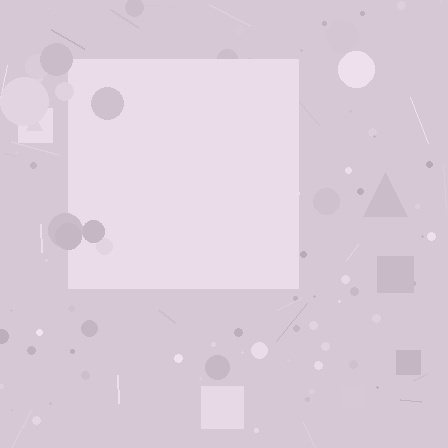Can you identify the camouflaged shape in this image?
The camouflaged shape is a square.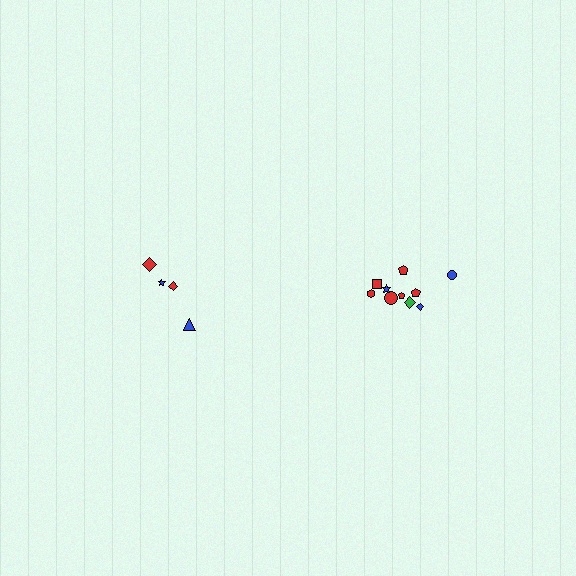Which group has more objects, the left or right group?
The right group.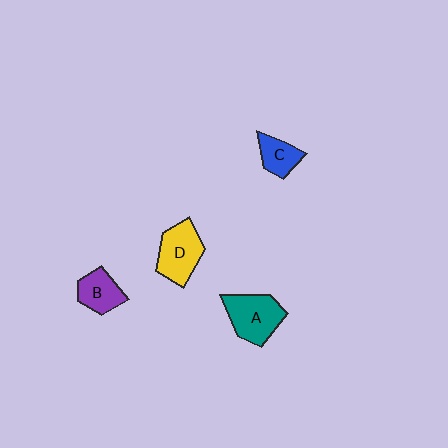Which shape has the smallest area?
Shape C (blue).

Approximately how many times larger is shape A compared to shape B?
Approximately 1.5 times.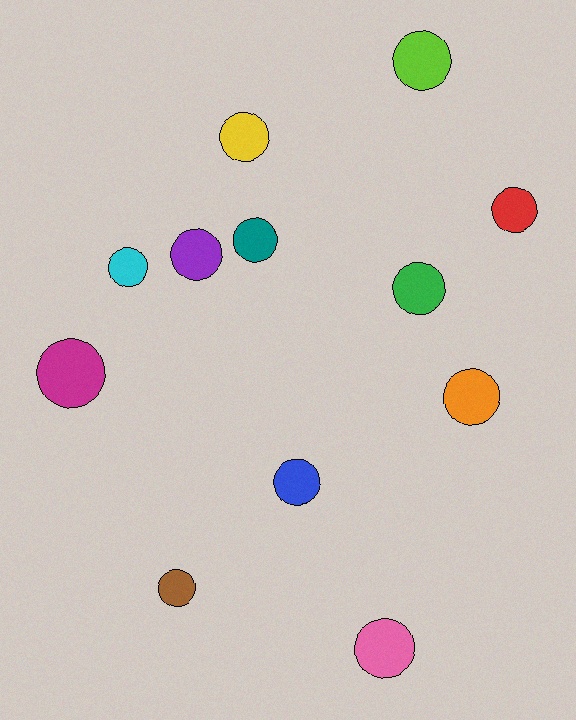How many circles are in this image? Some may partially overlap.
There are 12 circles.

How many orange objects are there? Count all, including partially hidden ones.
There is 1 orange object.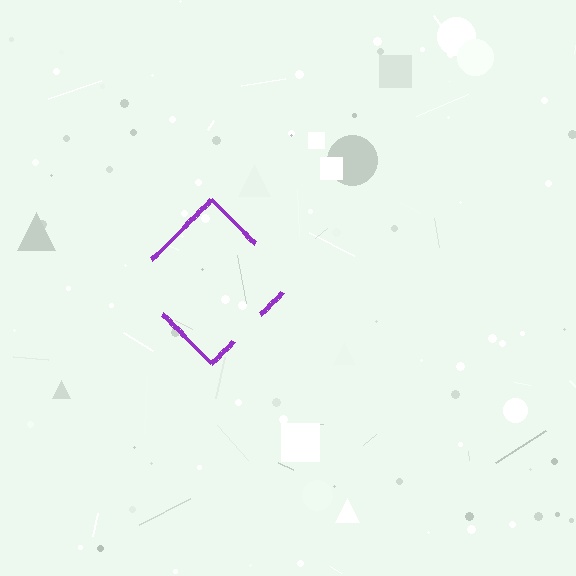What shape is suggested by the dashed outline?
The dashed outline suggests a diamond.